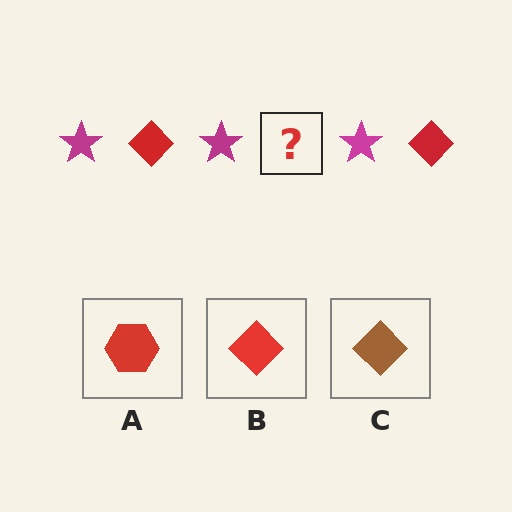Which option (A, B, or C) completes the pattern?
B.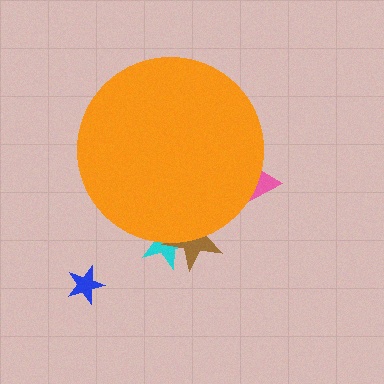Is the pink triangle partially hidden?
Yes, the pink triangle is partially hidden behind the orange circle.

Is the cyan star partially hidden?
Yes, the cyan star is partially hidden behind the orange circle.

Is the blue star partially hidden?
No, the blue star is fully visible.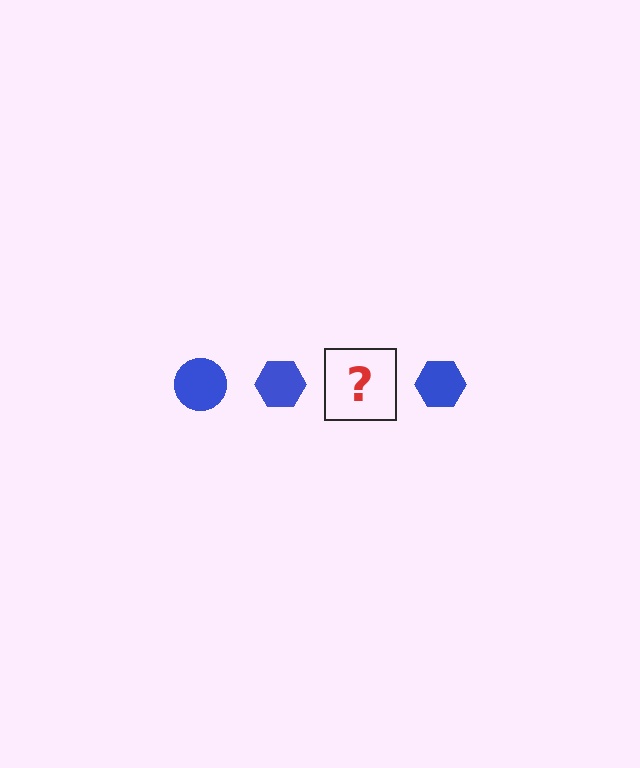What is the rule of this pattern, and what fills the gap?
The rule is that the pattern cycles through circle, hexagon shapes in blue. The gap should be filled with a blue circle.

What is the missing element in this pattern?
The missing element is a blue circle.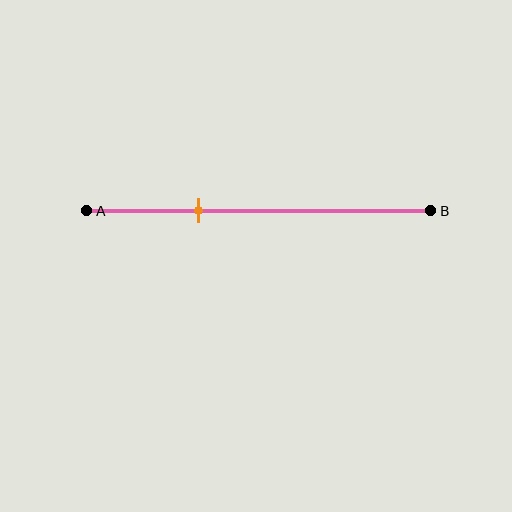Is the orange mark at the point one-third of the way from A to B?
Yes, the mark is approximately at the one-third point.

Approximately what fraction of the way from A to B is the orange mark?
The orange mark is approximately 30% of the way from A to B.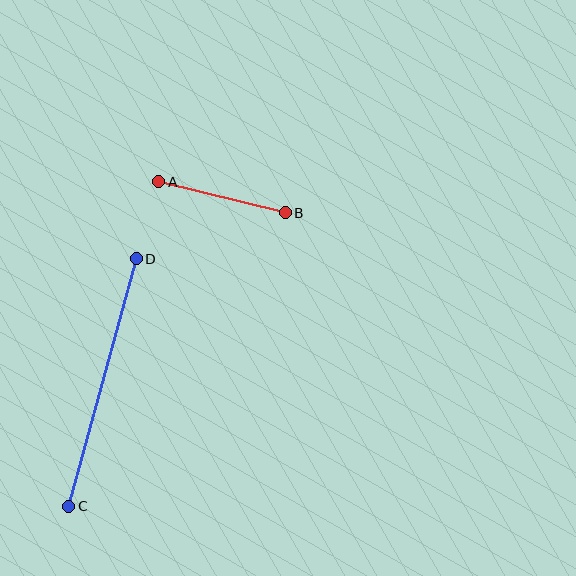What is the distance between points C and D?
The distance is approximately 256 pixels.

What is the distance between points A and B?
The distance is approximately 131 pixels.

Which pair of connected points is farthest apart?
Points C and D are farthest apart.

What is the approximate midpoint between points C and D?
The midpoint is at approximately (102, 383) pixels.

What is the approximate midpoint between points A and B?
The midpoint is at approximately (222, 197) pixels.